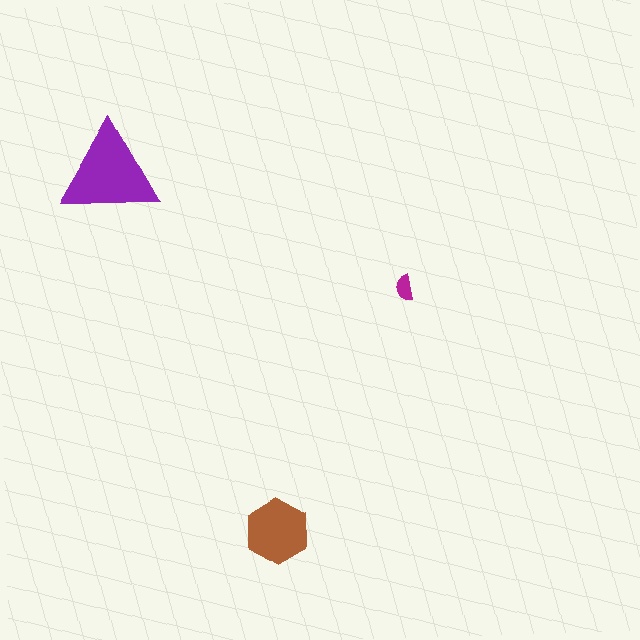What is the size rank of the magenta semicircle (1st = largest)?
3rd.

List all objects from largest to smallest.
The purple triangle, the brown hexagon, the magenta semicircle.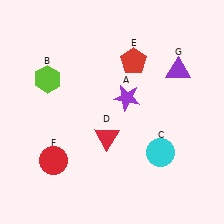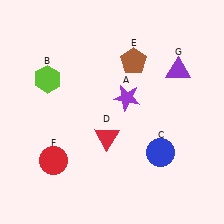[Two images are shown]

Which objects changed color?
C changed from cyan to blue. E changed from red to brown.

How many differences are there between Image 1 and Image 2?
There are 2 differences between the two images.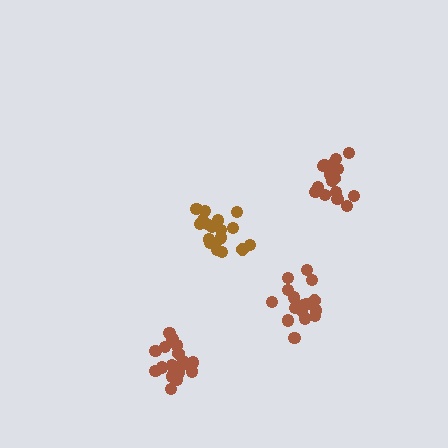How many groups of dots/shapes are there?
There are 4 groups.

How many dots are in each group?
Group 1: 16 dots, Group 2: 19 dots, Group 3: 16 dots, Group 4: 19 dots (70 total).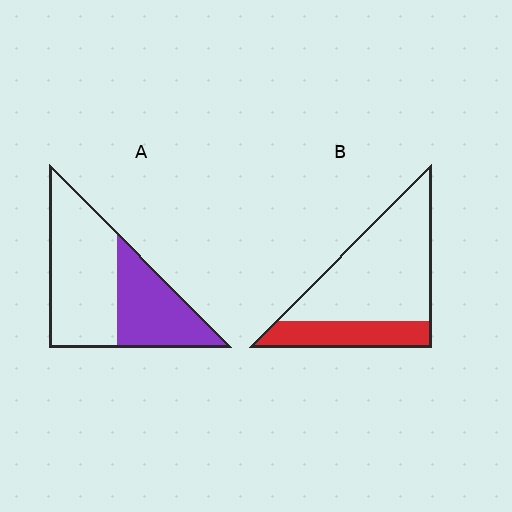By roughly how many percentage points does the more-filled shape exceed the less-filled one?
By roughly 10 percentage points (A over B).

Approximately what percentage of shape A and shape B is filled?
A is approximately 40% and B is approximately 25%.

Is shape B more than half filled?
No.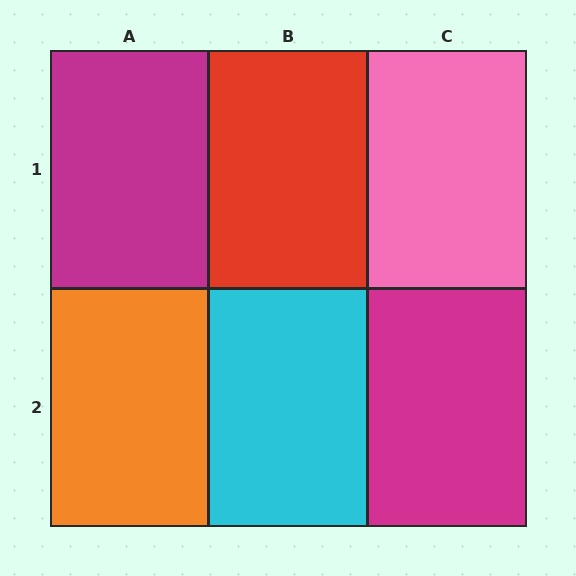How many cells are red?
1 cell is red.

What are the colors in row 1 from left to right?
Magenta, red, pink.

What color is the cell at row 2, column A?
Orange.